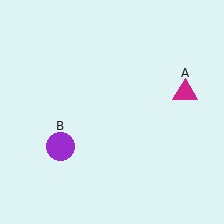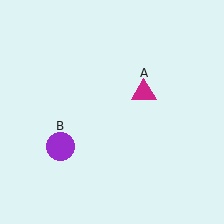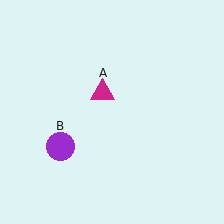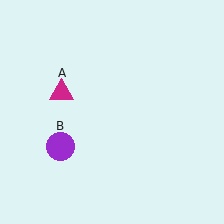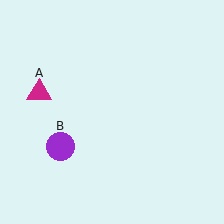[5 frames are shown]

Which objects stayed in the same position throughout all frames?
Purple circle (object B) remained stationary.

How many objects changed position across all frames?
1 object changed position: magenta triangle (object A).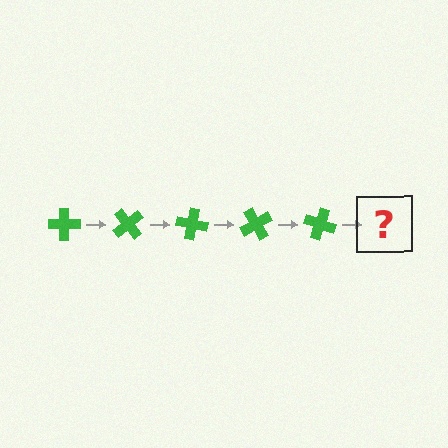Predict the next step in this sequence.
The next step is a green cross rotated 250 degrees.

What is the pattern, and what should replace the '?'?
The pattern is that the cross rotates 50 degrees each step. The '?' should be a green cross rotated 250 degrees.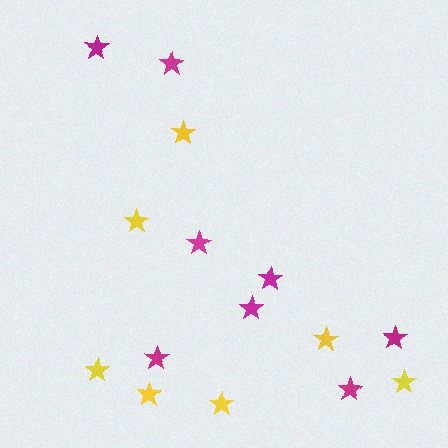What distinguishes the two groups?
There are 2 groups: one group of yellow stars (7) and one group of magenta stars (8).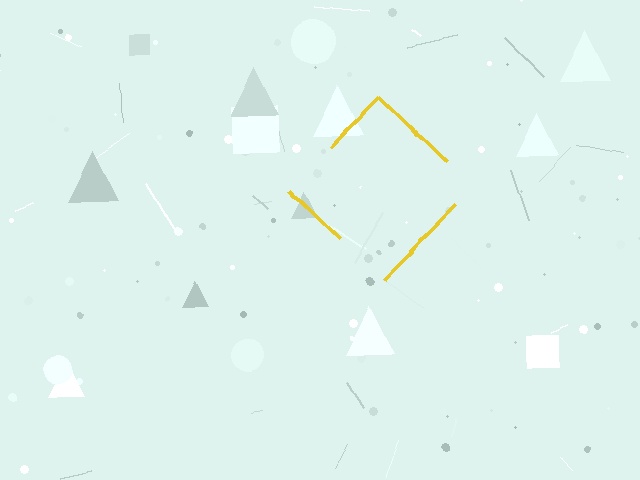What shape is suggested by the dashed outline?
The dashed outline suggests a diamond.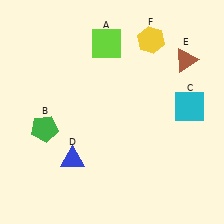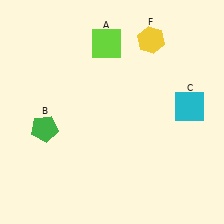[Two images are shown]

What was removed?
The brown triangle (E), the blue triangle (D) were removed in Image 2.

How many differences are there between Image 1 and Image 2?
There are 2 differences between the two images.